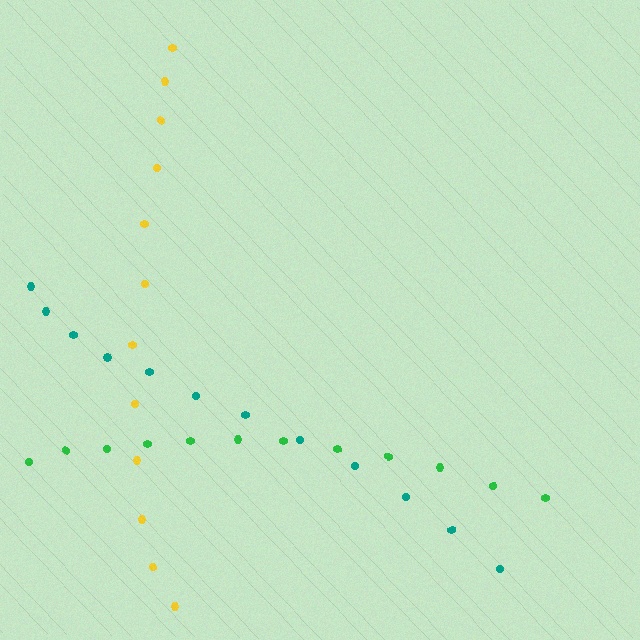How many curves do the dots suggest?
There are 3 distinct paths.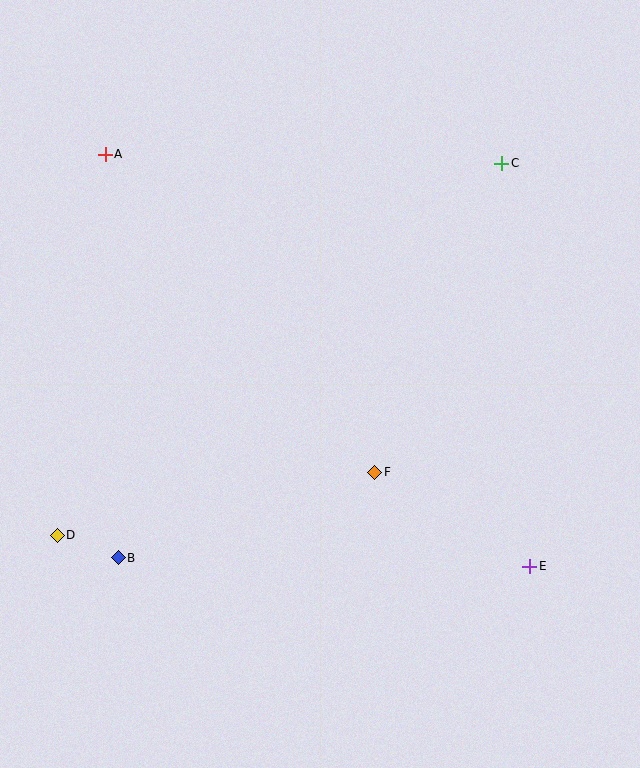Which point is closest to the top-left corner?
Point A is closest to the top-left corner.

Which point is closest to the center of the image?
Point F at (375, 472) is closest to the center.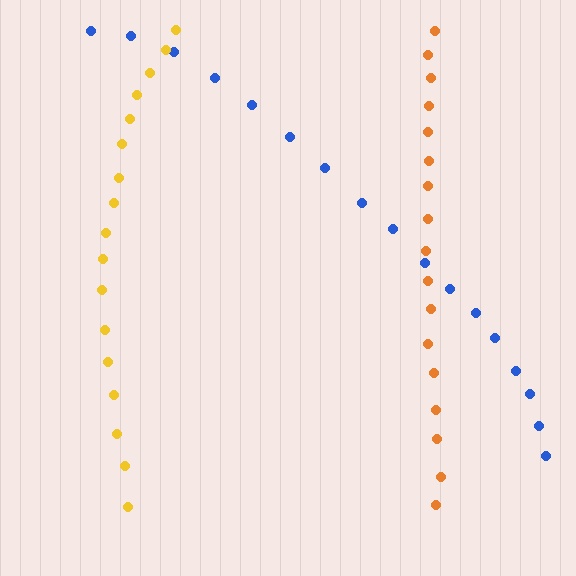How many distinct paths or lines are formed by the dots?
There are 3 distinct paths.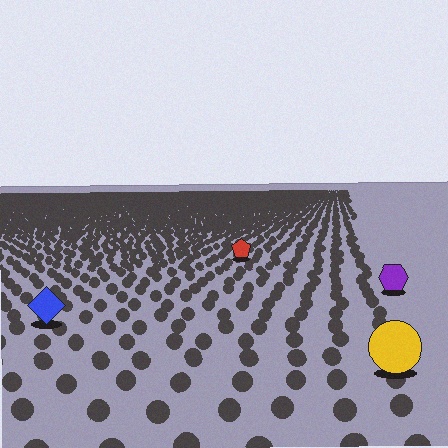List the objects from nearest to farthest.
From nearest to farthest: the yellow circle, the blue diamond, the purple hexagon, the red pentagon.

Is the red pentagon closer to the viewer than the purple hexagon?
No. The purple hexagon is closer — you can tell from the texture gradient: the ground texture is coarser near it.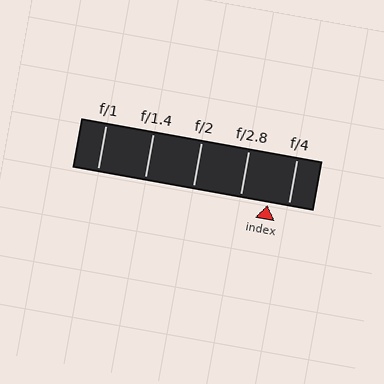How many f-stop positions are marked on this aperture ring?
There are 5 f-stop positions marked.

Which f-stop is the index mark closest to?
The index mark is closest to f/4.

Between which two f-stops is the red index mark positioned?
The index mark is between f/2.8 and f/4.